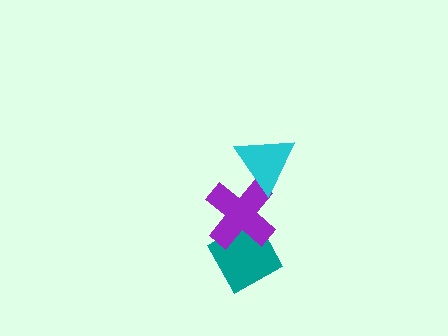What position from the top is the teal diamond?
The teal diamond is 3rd from the top.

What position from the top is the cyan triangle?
The cyan triangle is 1st from the top.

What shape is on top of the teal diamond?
The purple cross is on top of the teal diamond.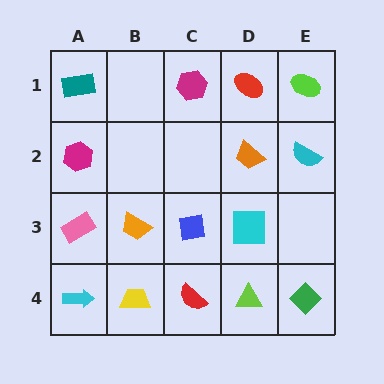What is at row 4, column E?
A green diamond.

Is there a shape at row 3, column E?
No, that cell is empty.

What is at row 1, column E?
A lime ellipse.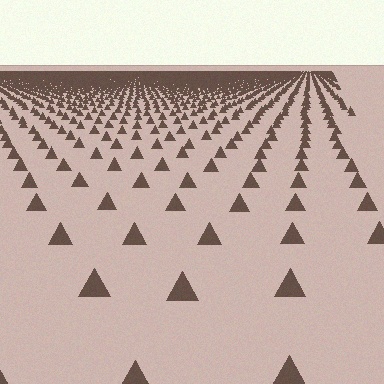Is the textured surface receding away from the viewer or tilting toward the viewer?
The surface is receding away from the viewer. Texture elements get smaller and denser toward the top.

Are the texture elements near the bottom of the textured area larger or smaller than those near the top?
Larger. Near the bottom, elements are closer to the viewer and appear at a bigger on-screen size.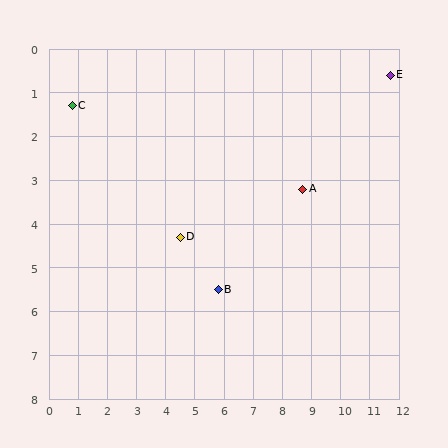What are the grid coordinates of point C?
Point C is at approximately (0.8, 1.3).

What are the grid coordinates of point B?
Point B is at approximately (5.8, 5.5).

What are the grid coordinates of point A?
Point A is at approximately (8.7, 3.2).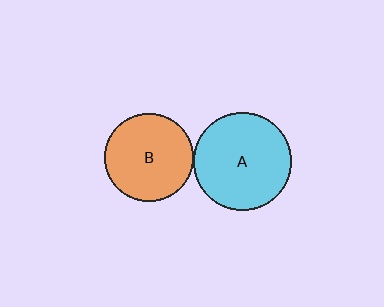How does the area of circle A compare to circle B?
Approximately 1.2 times.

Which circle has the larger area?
Circle A (cyan).